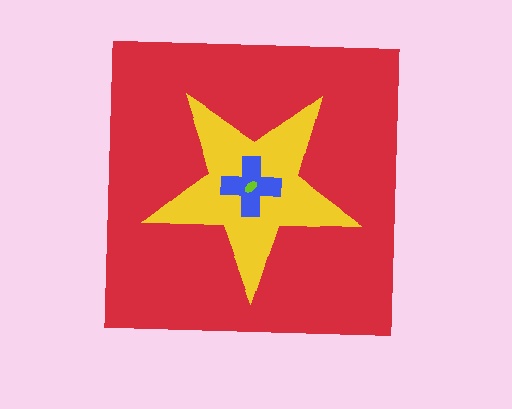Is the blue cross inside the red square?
Yes.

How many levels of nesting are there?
4.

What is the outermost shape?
The red square.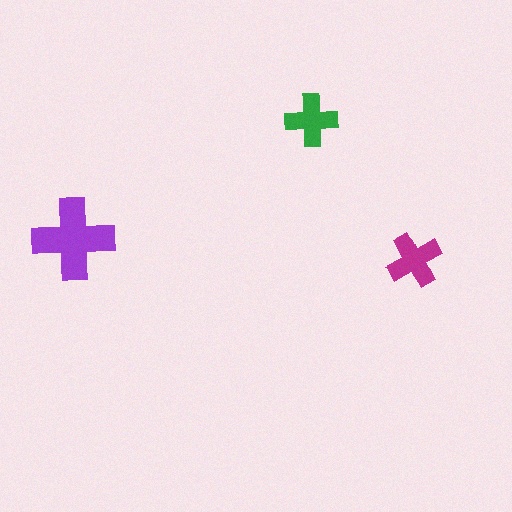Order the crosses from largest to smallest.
the purple one, the magenta one, the green one.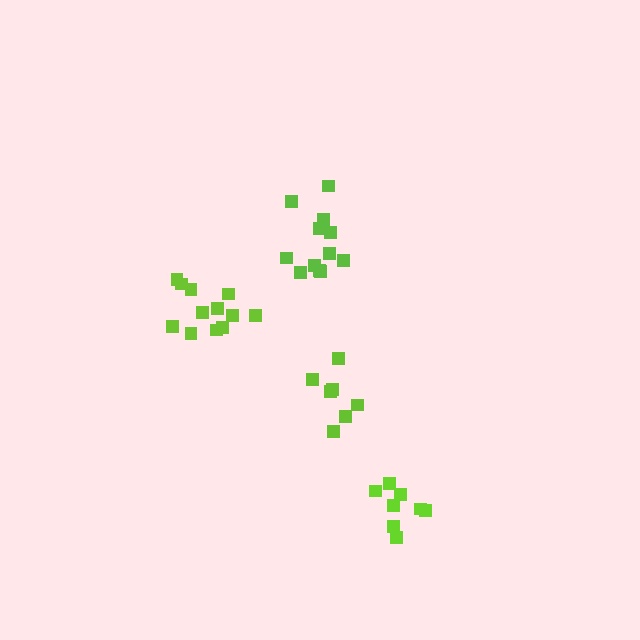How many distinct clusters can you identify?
There are 4 distinct clusters.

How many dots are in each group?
Group 1: 12 dots, Group 2: 12 dots, Group 3: 8 dots, Group 4: 7 dots (39 total).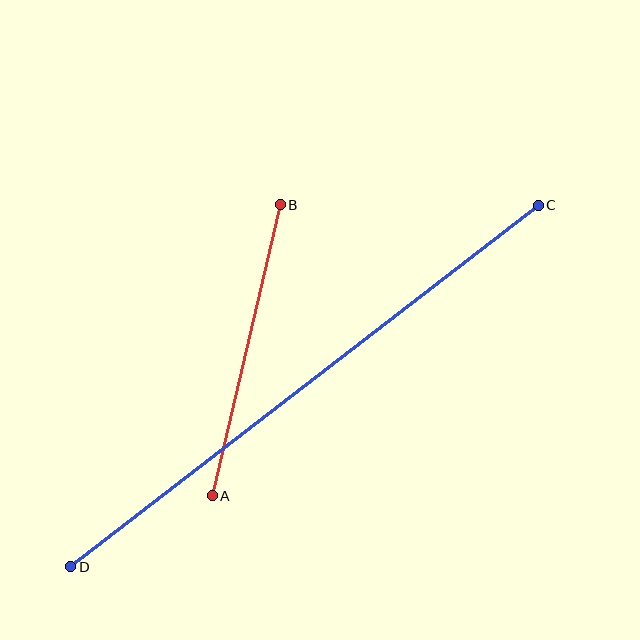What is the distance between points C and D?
The distance is approximately 591 pixels.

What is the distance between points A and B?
The distance is approximately 299 pixels.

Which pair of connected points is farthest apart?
Points C and D are farthest apart.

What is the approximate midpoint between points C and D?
The midpoint is at approximately (305, 386) pixels.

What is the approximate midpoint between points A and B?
The midpoint is at approximately (246, 350) pixels.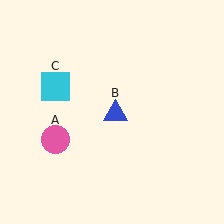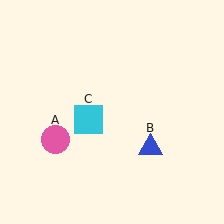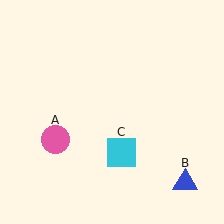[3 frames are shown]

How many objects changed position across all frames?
2 objects changed position: blue triangle (object B), cyan square (object C).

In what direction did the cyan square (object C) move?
The cyan square (object C) moved down and to the right.